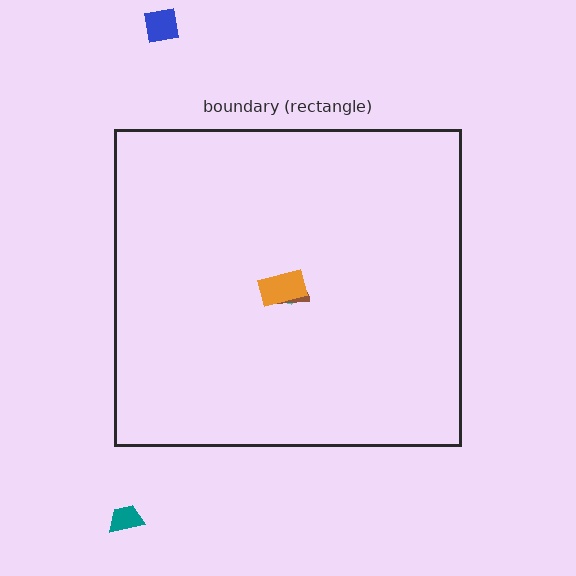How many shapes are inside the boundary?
3 inside, 2 outside.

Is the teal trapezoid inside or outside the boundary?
Outside.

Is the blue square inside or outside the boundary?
Outside.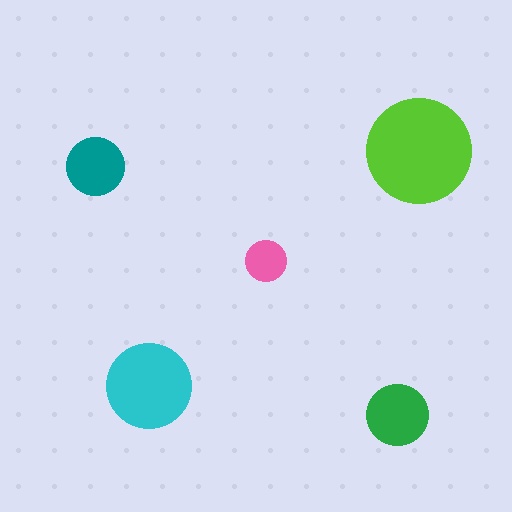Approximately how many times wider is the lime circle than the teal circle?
About 2 times wider.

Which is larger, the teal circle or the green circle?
The green one.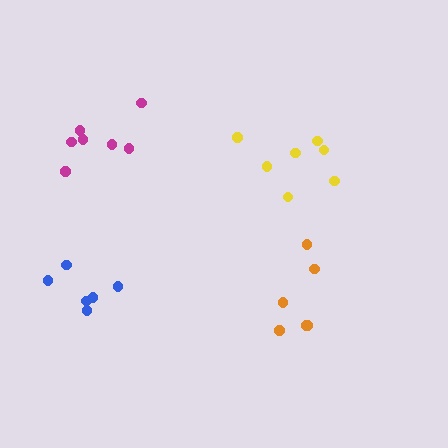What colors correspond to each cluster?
The clusters are colored: orange, magenta, yellow, blue.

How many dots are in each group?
Group 1: 6 dots, Group 2: 7 dots, Group 3: 7 dots, Group 4: 6 dots (26 total).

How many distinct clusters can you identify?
There are 4 distinct clusters.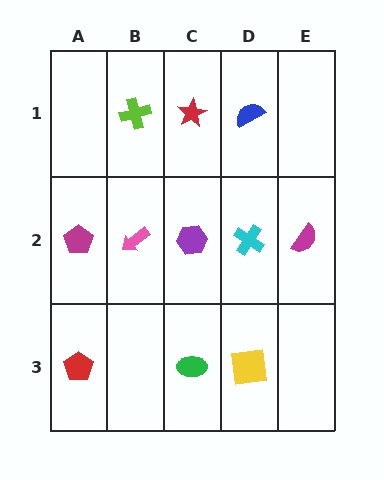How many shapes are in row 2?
5 shapes.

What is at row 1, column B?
A lime cross.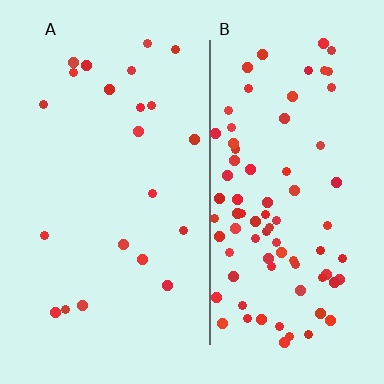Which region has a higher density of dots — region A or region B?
B (the right).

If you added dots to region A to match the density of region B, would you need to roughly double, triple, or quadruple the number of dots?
Approximately quadruple.